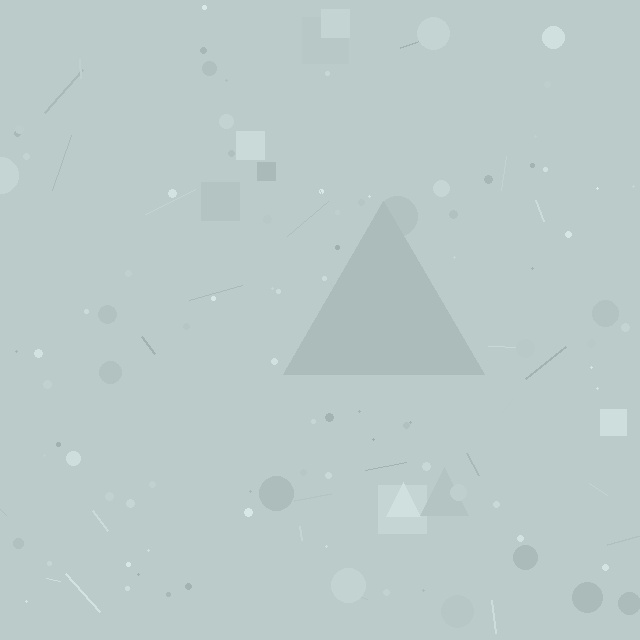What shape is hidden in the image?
A triangle is hidden in the image.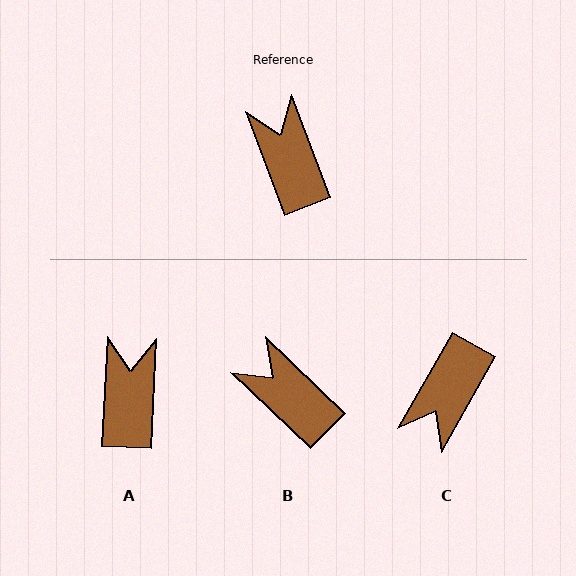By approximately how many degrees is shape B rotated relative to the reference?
Approximately 25 degrees counter-clockwise.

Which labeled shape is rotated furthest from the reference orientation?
C, about 130 degrees away.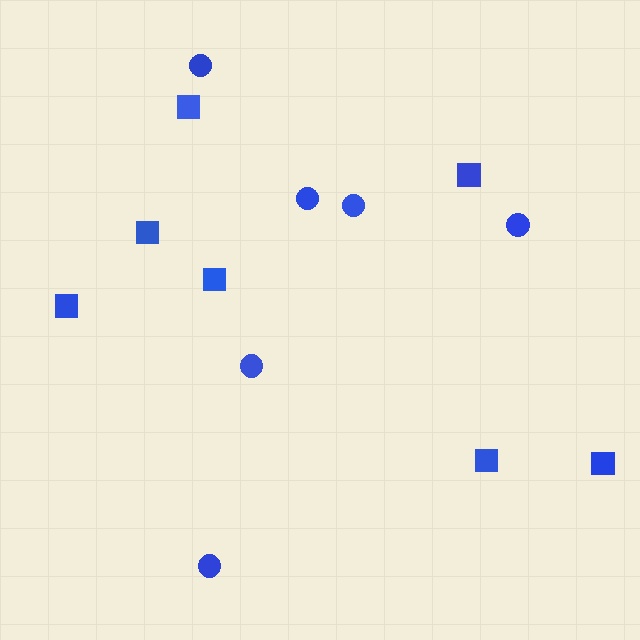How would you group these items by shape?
There are 2 groups: one group of squares (7) and one group of circles (6).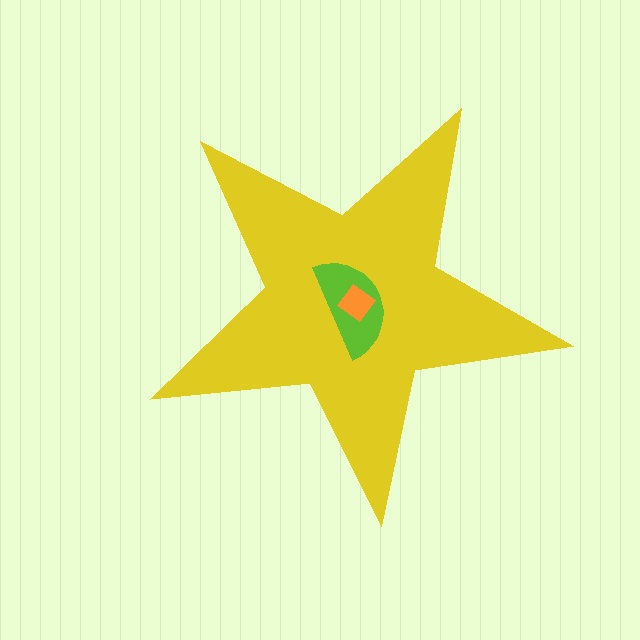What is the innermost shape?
The orange diamond.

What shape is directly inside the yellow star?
The lime semicircle.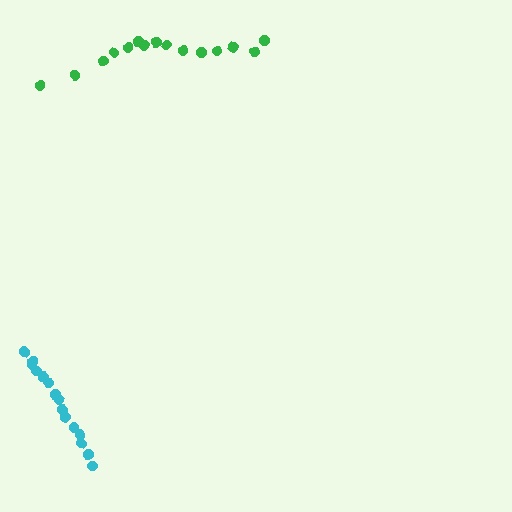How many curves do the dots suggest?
There are 2 distinct paths.